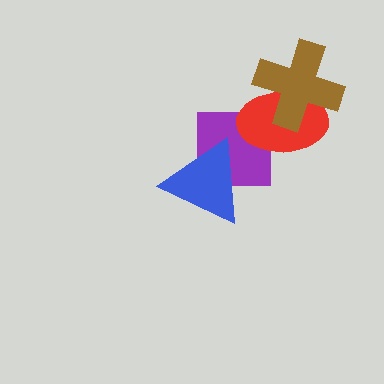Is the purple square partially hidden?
Yes, it is partially covered by another shape.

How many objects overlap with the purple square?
2 objects overlap with the purple square.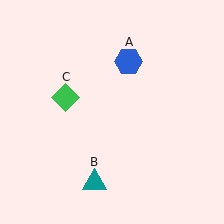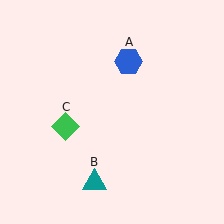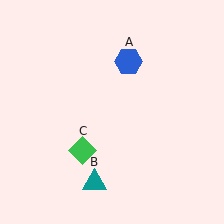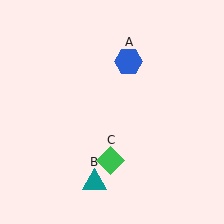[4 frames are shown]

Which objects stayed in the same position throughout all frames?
Blue hexagon (object A) and teal triangle (object B) remained stationary.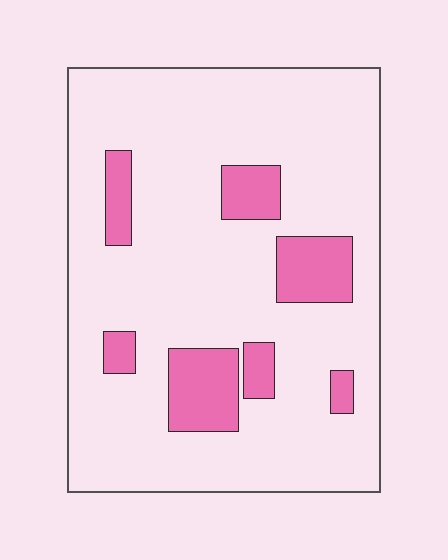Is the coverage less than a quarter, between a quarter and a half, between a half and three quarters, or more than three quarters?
Less than a quarter.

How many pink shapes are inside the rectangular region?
7.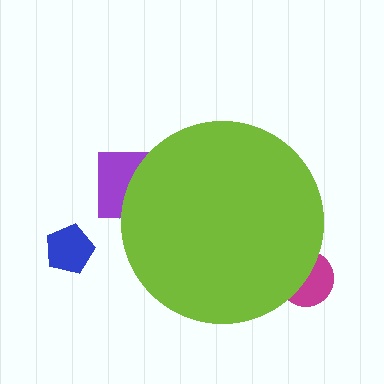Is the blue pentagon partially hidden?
No, the blue pentagon is fully visible.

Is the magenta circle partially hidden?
Yes, the magenta circle is partially hidden behind the lime circle.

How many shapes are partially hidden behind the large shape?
3 shapes are partially hidden.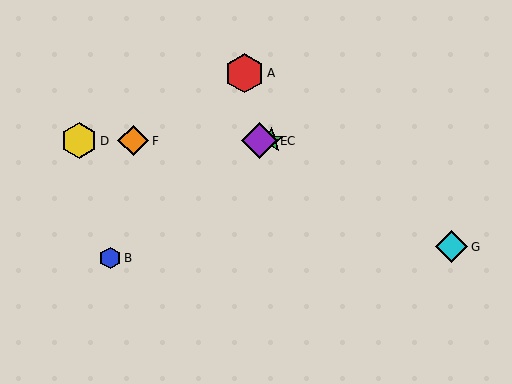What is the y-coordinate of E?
Object E is at y≈141.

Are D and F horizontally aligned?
Yes, both are at y≈141.